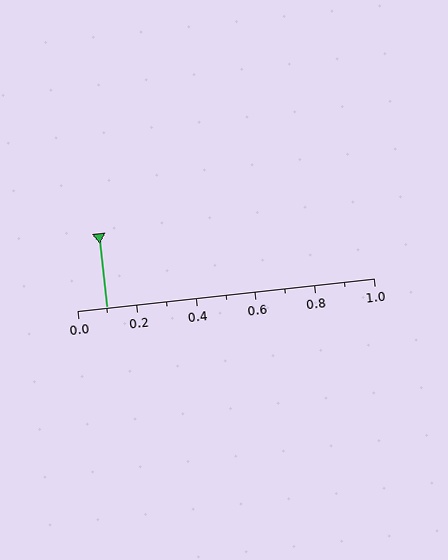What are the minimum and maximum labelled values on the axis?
The axis runs from 0.0 to 1.0.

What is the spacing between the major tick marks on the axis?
The major ticks are spaced 0.2 apart.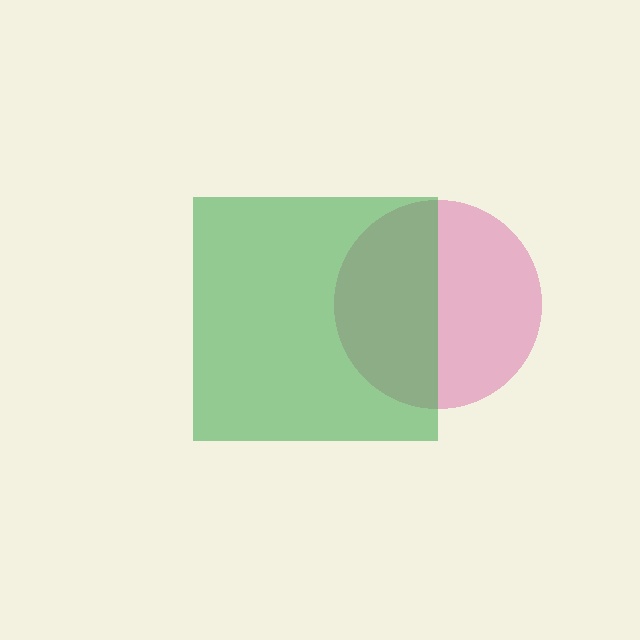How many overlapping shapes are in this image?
There are 2 overlapping shapes in the image.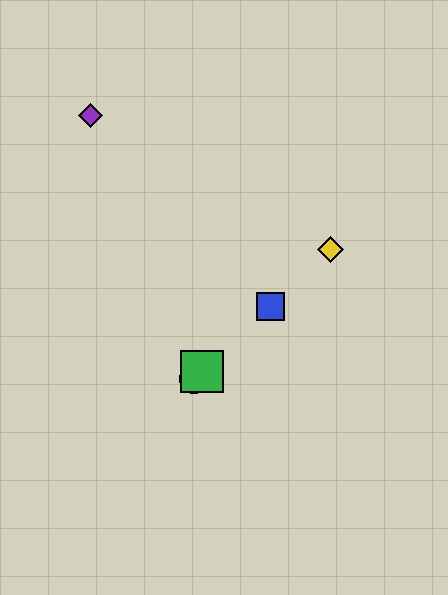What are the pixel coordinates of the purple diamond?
The purple diamond is at (91, 116).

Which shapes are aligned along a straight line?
The red circle, the blue square, the green square, the yellow diamond are aligned along a straight line.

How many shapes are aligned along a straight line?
4 shapes (the red circle, the blue square, the green square, the yellow diamond) are aligned along a straight line.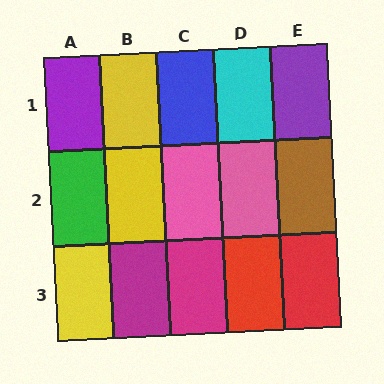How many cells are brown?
1 cell is brown.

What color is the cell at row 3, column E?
Red.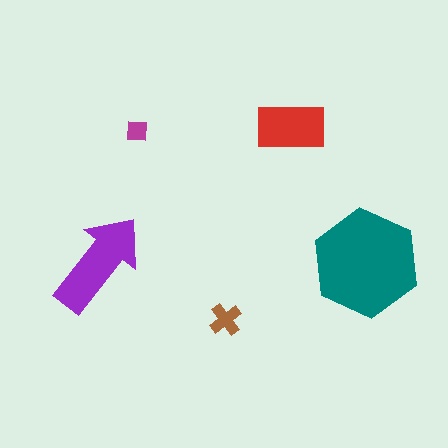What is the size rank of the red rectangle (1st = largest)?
3rd.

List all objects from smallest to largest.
The magenta square, the brown cross, the red rectangle, the purple arrow, the teal hexagon.